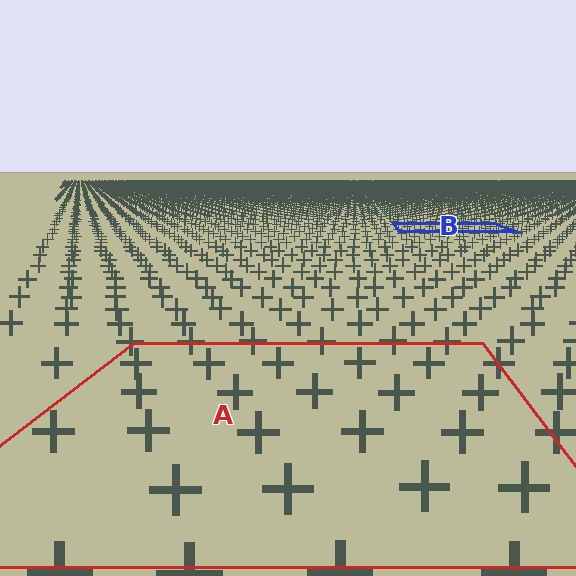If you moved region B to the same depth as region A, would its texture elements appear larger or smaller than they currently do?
They would appear larger. At a closer depth, the same texture elements are projected at a bigger on-screen size.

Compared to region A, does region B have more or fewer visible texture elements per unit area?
Region B has more texture elements per unit area — they are packed more densely because it is farther away.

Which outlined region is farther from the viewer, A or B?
Region B is farther from the viewer — the texture elements inside it appear smaller and more densely packed.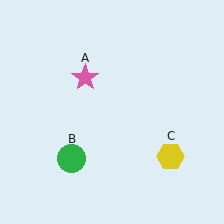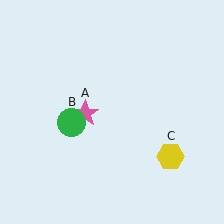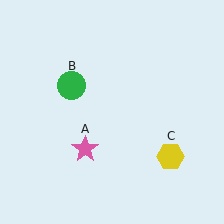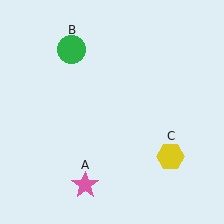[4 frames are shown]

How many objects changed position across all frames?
2 objects changed position: pink star (object A), green circle (object B).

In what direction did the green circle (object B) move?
The green circle (object B) moved up.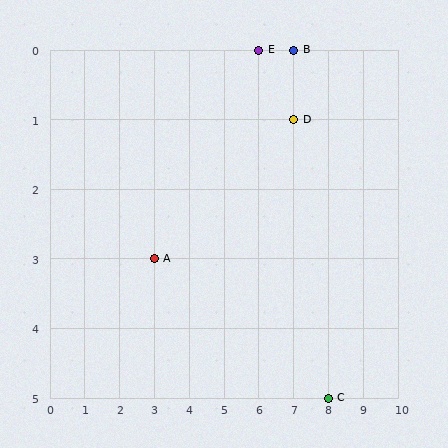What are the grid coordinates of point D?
Point D is at grid coordinates (7, 1).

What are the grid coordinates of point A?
Point A is at grid coordinates (3, 3).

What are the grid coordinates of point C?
Point C is at grid coordinates (8, 5).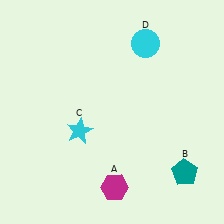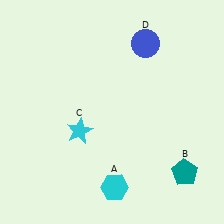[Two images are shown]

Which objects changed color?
A changed from magenta to cyan. D changed from cyan to blue.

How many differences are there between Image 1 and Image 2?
There are 2 differences between the two images.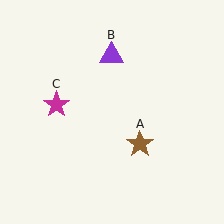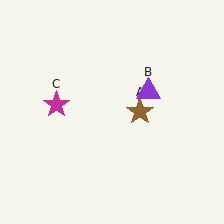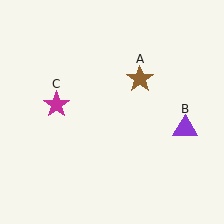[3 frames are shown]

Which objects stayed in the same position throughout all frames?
Magenta star (object C) remained stationary.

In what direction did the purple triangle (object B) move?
The purple triangle (object B) moved down and to the right.